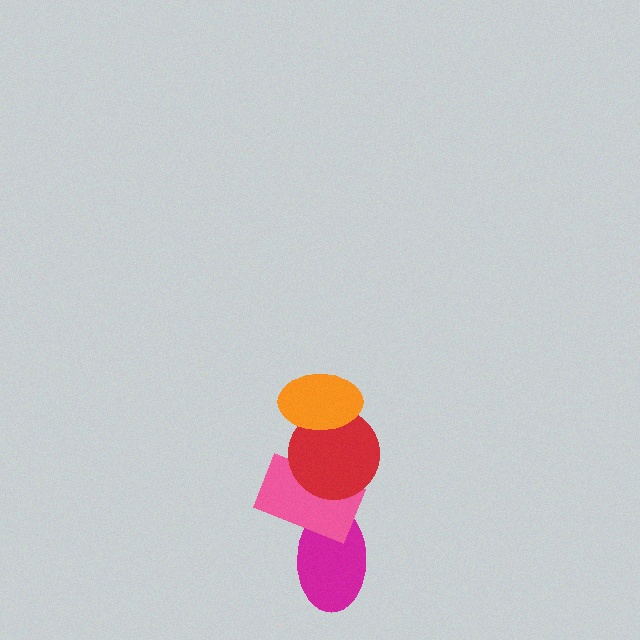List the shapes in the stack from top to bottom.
From top to bottom: the orange ellipse, the red circle, the pink rectangle, the magenta ellipse.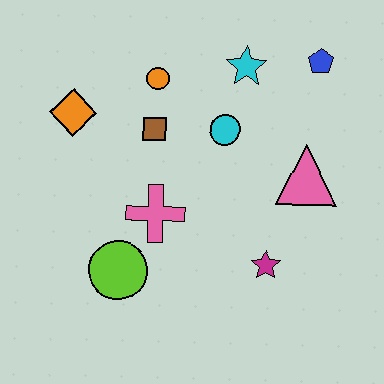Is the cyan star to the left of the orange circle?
No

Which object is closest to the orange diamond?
The brown square is closest to the orange diamond.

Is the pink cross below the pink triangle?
Yes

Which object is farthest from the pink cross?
The blue pentagon is farthest from the pink cross.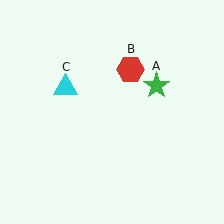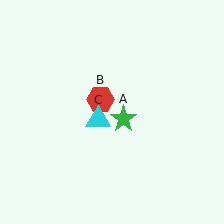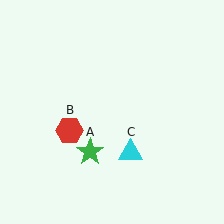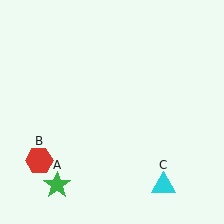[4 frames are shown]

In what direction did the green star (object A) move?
The green star (object A) moved down and to the left.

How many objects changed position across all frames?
3 objects changed position: green star (object A), red hexagon (object B), cyan triangle (object C).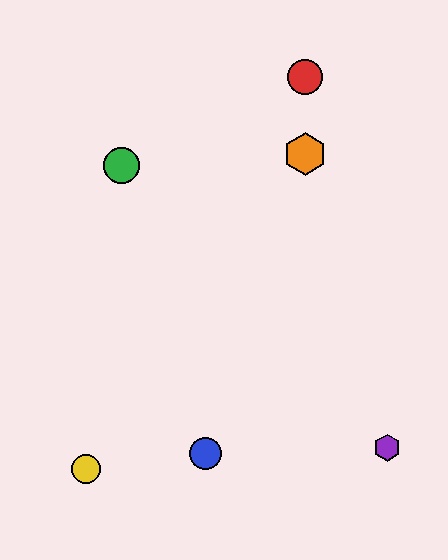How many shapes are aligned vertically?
2 shapes (the red circle, the orange hexagon) are aligned vertically.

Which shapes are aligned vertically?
The red circle, the orange hexagon are aligned vertically.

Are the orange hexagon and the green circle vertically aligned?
No, the orange hexagon is at x≈305 and the green circle is at x≈122.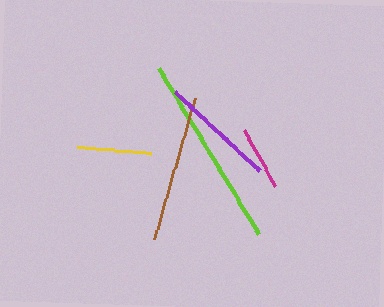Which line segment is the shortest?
The magenta line is the shortest at approximately 64 pixels.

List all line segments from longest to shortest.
From longest to shortest: lime, brown, purple, yellow, magenta.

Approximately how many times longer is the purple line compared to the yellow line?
The purple line is approximately 1.5 times the length of the yellow line.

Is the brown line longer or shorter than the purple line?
The brown line is longer than the purple line.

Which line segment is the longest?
The lime line is the longest at approximately 194 pixels.